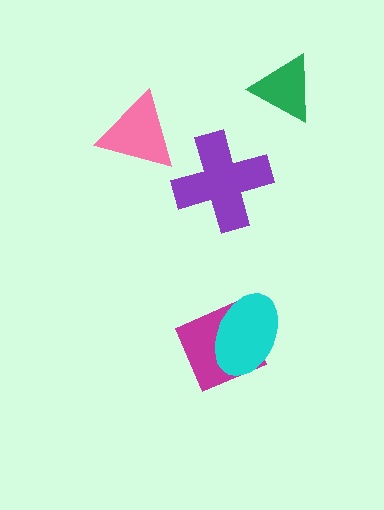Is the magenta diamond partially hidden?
Yes, it is partially covered by another shape.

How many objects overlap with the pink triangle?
0 objects overlap with the pink triangle.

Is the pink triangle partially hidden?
No, no other shape covers it.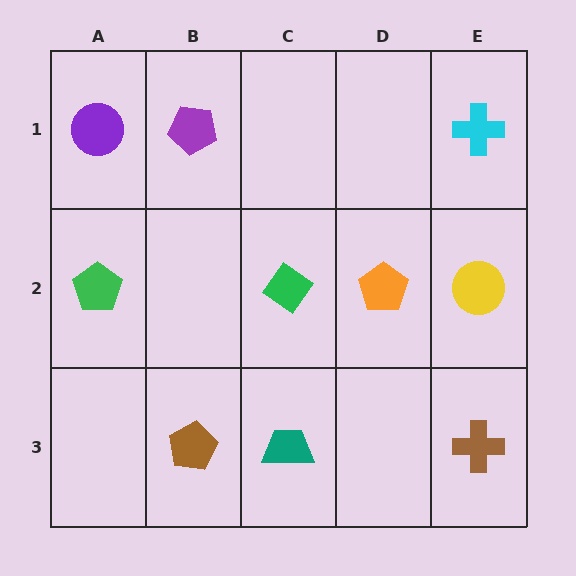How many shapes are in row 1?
3 shapes.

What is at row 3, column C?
A teal trapezoid.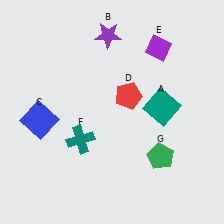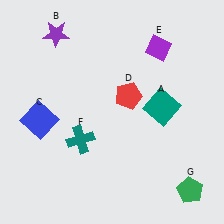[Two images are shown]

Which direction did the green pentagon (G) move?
The green pentagon (G) moved down.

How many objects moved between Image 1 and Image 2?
2 objects moved between the two images.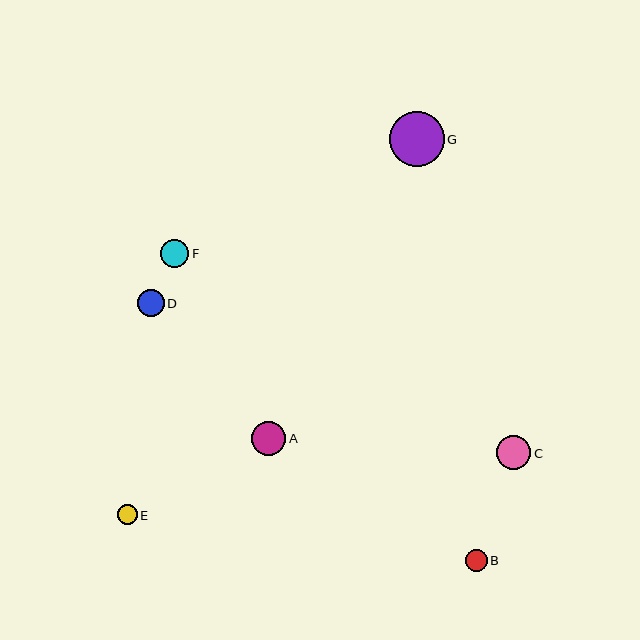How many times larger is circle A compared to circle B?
Circle A is approximately 1.5 times the size of circle B.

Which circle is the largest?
Circle G is the largest with a size of approximately 55 pixels.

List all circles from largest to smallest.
From largest to smallest: G, C, A, F, D, B, E.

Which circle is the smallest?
Circle E is the smallest with a size of approximately 20 pixels.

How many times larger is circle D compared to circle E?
Circle D is approximately 1.3 times the size of circle E.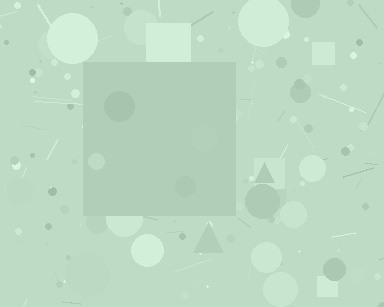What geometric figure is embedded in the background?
A square is embedded in the background.